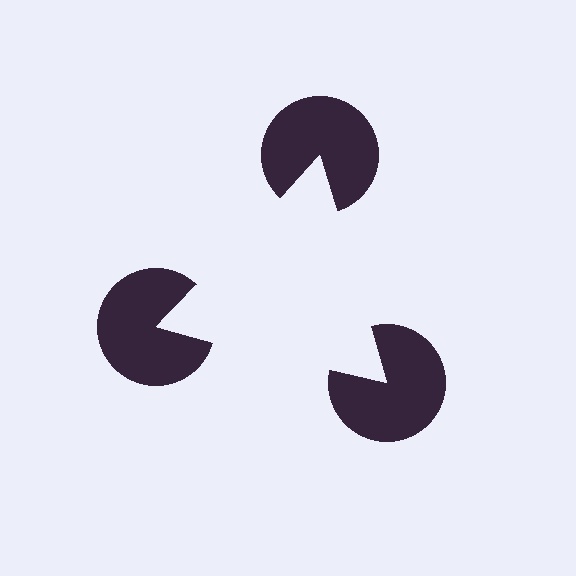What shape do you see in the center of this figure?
An illusory triangle — its edges are inferred from the aligned wedge cuts in the pac-man discs, not physically drawn.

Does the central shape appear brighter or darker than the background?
It typically appears slightly brighter than the background, even though no actual brightness change is drawn.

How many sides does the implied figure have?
3 sides.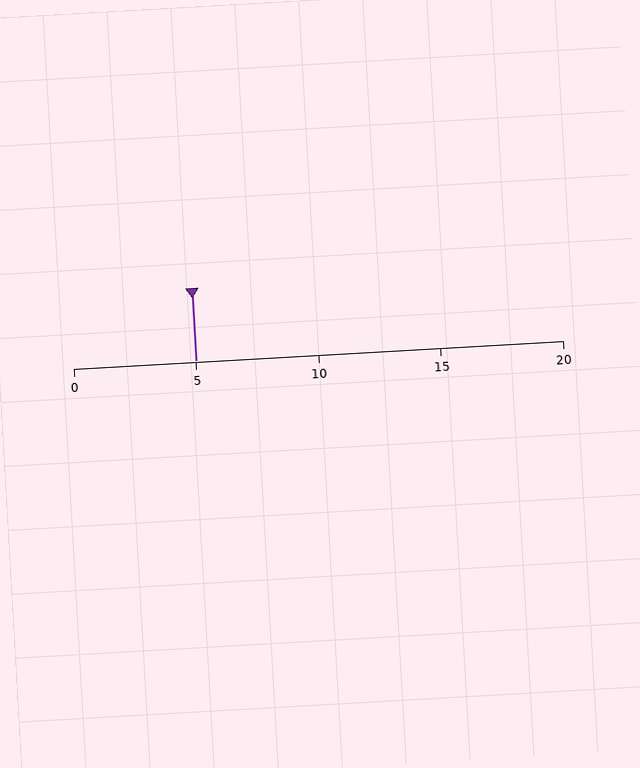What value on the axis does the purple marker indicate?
The marker indicates approximately 5.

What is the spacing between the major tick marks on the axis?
The major ticks are spaced 5 apart.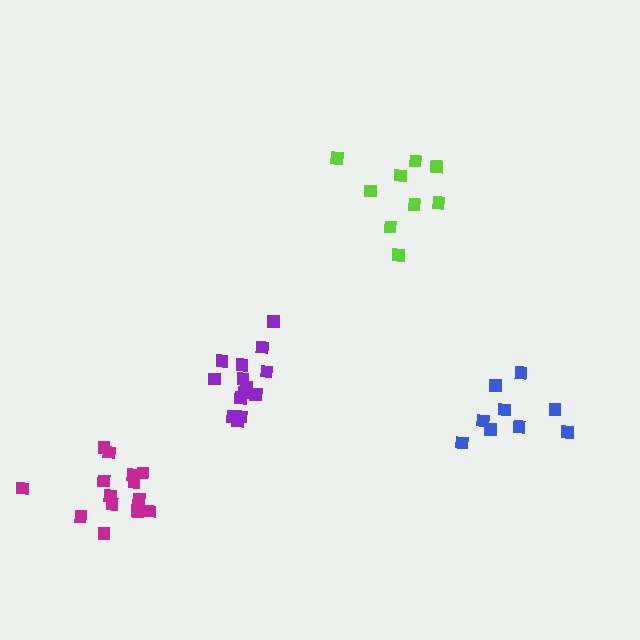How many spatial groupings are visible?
There are 4 spatial groupings.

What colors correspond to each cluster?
The clusters are colored: lime, purple, blue, magenta.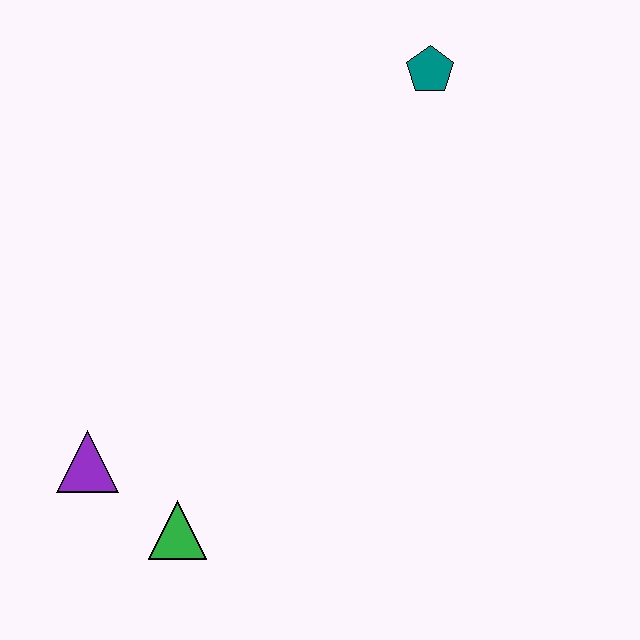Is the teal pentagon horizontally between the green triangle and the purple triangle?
No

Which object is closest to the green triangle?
The purple triangle is closest to the green triangle.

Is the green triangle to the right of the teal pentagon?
No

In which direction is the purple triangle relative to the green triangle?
The purple triangle is to the left of the green triangle.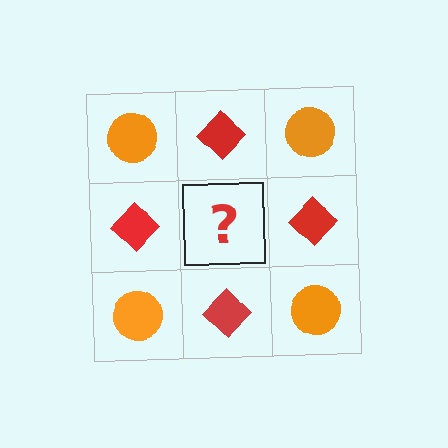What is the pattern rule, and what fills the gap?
The rule is that it alternates orange circle and red diamond in a checkerboard pattern. The gap should be filled with an orange circle.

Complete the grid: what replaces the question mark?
The question mark should be replaced with an orange circle.